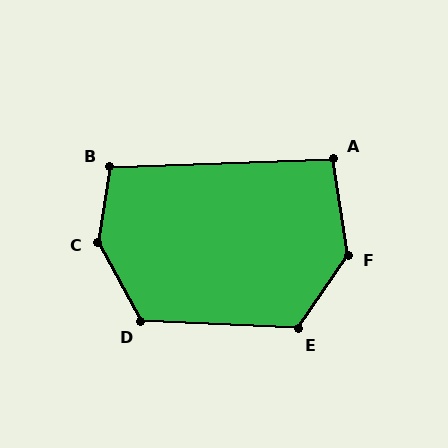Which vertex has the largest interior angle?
C, at approximately 142 degrees.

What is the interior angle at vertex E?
Approximately 122 degrees (obtuse).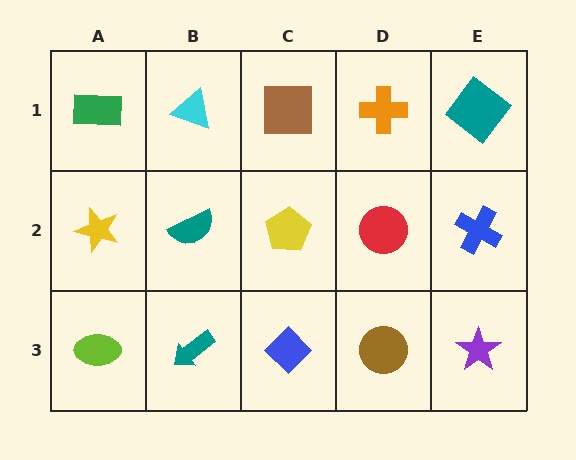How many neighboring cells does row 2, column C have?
4.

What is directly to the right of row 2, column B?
A yellow pentagon.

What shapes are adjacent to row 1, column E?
A blue cross (row 2, column E), an orange cross (row 1, column D).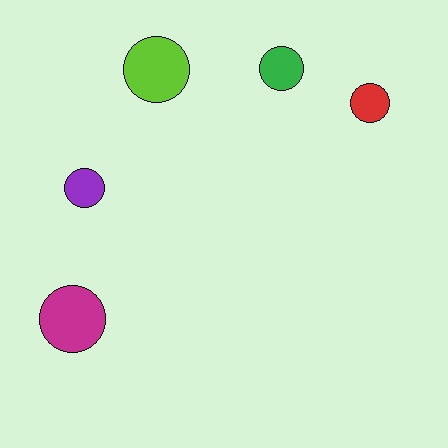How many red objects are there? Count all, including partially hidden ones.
There is 1 red object.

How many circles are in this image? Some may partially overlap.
There are 5 circles.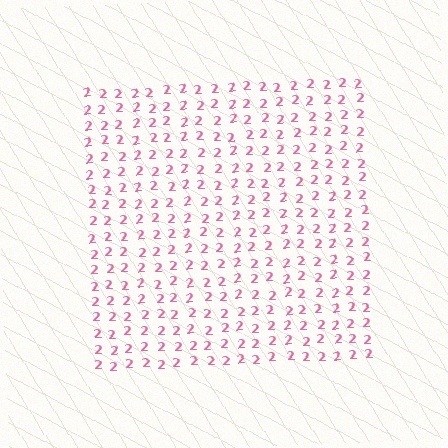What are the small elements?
The small elements are digit 2's.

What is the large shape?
The large shape is a square.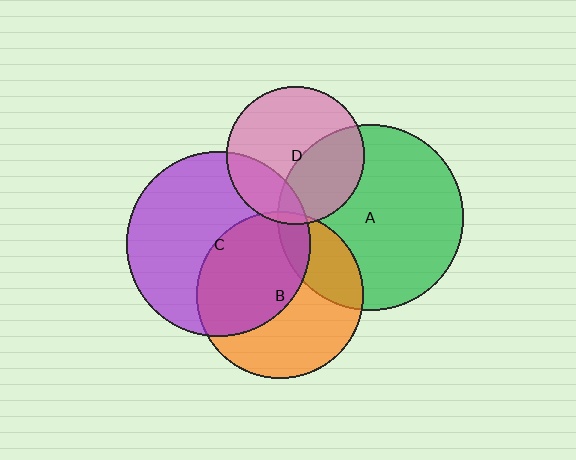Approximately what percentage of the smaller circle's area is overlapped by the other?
Approximately 50%.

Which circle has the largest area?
Circle A (green).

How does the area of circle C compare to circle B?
Approximately 1.2 times.